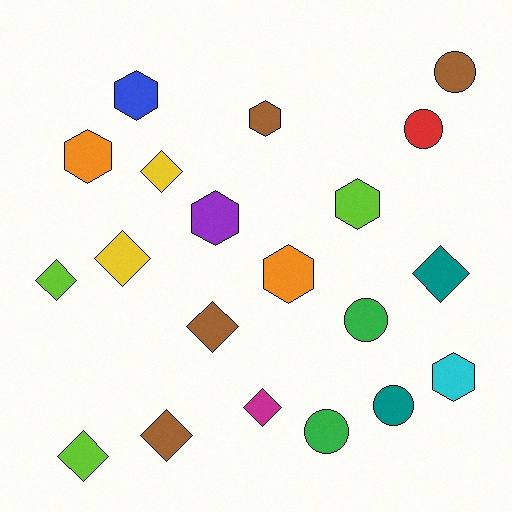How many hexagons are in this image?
There are 7 hexagons.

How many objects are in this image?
There are 20 objects.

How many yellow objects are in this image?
There are 2 yellow objects.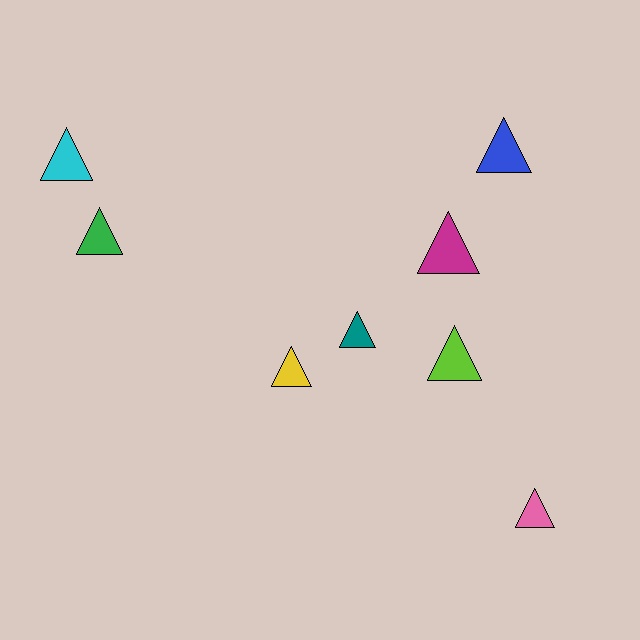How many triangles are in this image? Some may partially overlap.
There are 8 triangles.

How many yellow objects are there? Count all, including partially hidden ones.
There is 1 yellow object.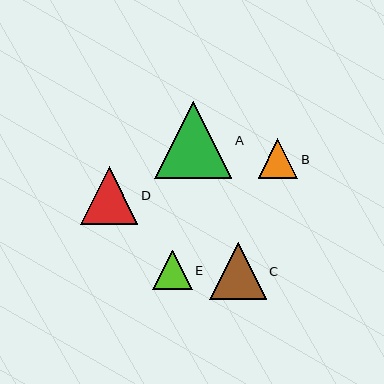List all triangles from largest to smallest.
From largest to smallest: A, D, C, E, B.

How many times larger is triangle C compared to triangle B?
Triangle C is approximately 1.4 times the size of triangle B.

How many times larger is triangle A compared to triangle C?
Triangle A is approximately 1.4 times the size of triangle C.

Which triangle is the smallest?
Triangle B is the smallest with a size of approximately 39 pixels.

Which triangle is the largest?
Triangle A is the largest with a size of approximately 77 pixels.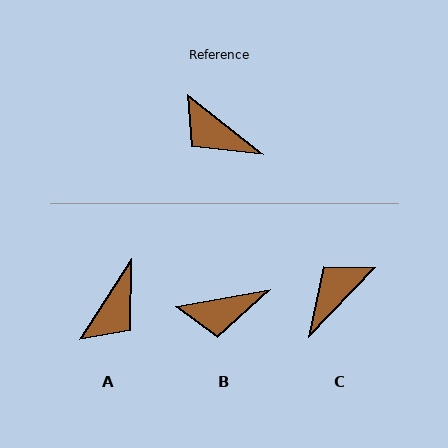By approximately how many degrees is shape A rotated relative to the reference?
Approximately 95 degrees counter-clockwise.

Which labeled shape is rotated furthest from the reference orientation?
A, about 95 degrees away.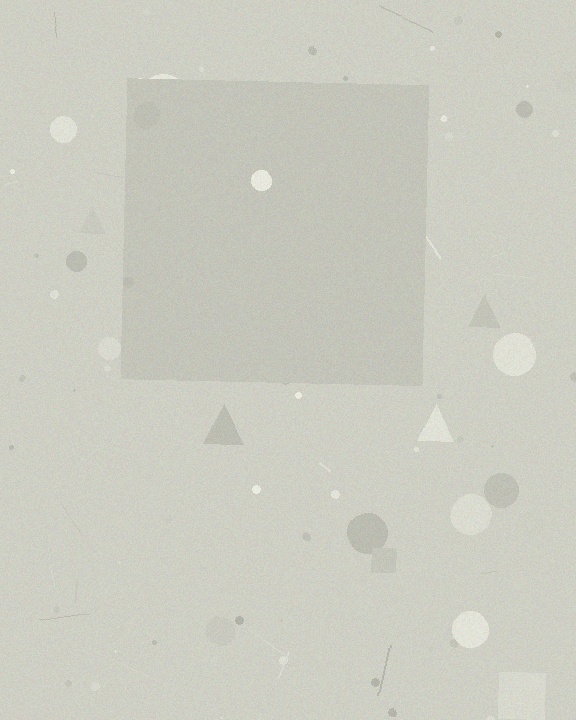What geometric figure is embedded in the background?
A square is embedded in the background.